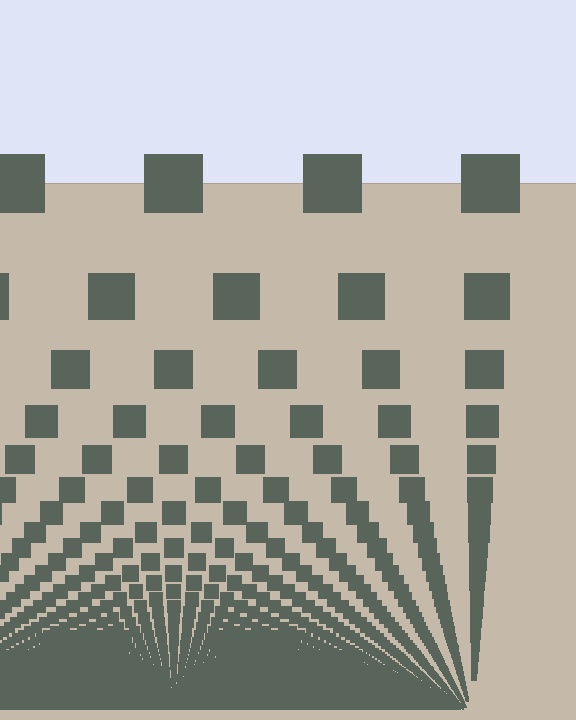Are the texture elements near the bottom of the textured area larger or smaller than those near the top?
Smaller. The gradient is inverted — elements near the bottom are smaller and denser.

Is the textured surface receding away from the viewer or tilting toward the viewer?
The surface appears to tilt toward the viewer. Texture elements get larger and sparser toward the top.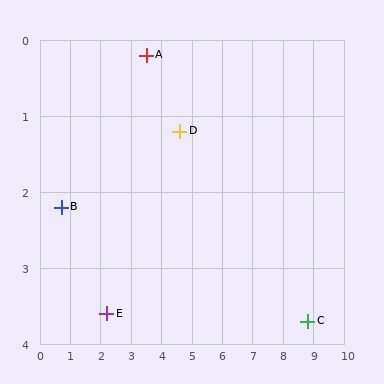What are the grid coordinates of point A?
Point A is at approximately (3.5, 0.2).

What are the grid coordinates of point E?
Point E is at approximately (2.2, 3.6).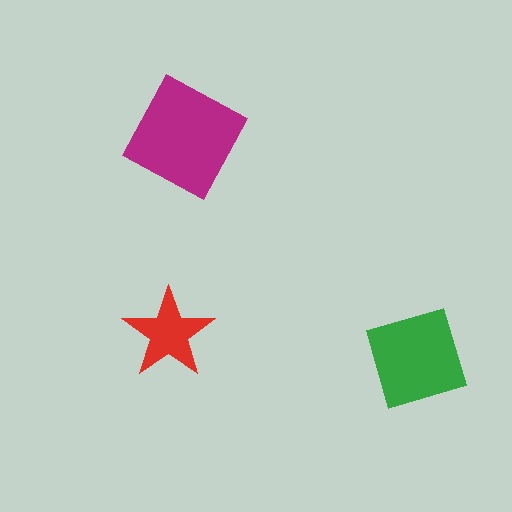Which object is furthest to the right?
The green square is rightmost.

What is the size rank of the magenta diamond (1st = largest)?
1st.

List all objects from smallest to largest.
The red star, the green square, the magenta diamond.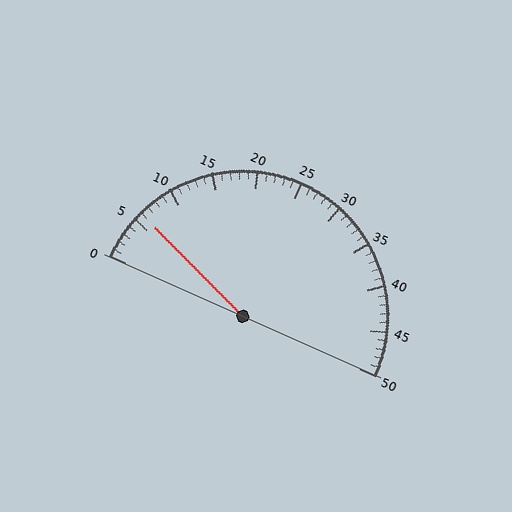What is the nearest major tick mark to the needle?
The nearest major tick mark is 5.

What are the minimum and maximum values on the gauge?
The gauge ranges from 0 to 50.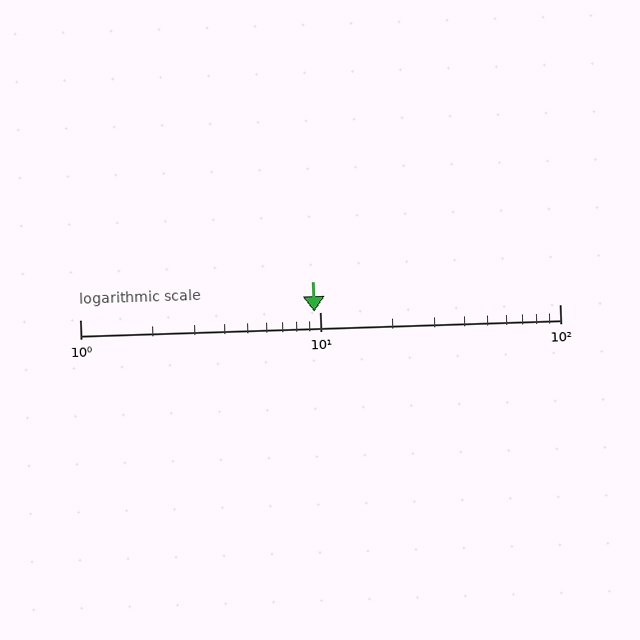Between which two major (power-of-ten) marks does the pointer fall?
The pointer is between 1 and 10.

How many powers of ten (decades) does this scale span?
The scale spans 2 decades, from 1 to 100.